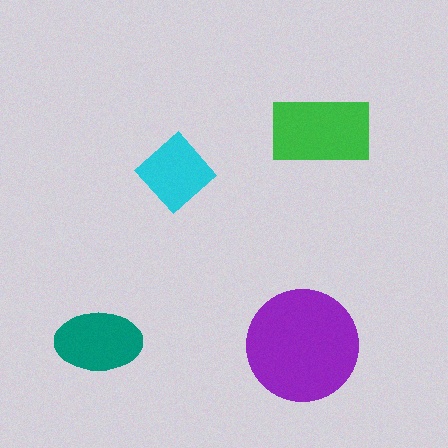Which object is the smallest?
The cyan diamond.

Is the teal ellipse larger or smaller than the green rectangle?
Smaller.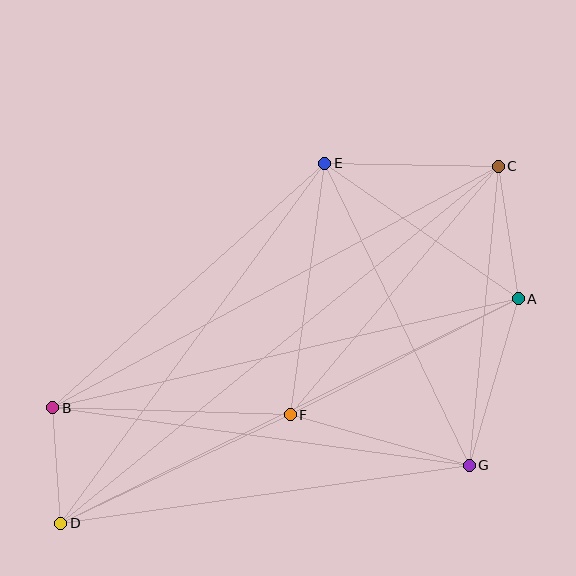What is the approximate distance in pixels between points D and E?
The distance between D and E is approximately 447 pixels.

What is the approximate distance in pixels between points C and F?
The distance between C and F is approximately 324 pixels.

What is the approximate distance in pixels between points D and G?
The distance between D and G is approximately 413 pixels.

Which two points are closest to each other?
Points B and D are closest to each other.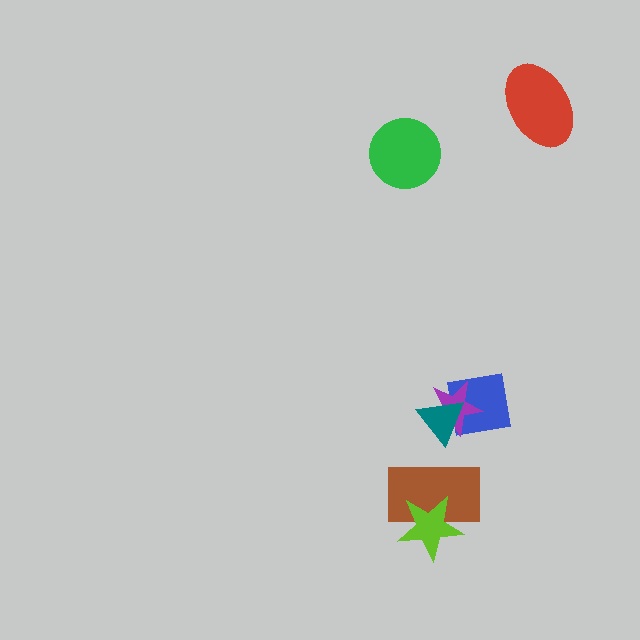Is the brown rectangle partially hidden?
Yes, it is partially covered by another shape.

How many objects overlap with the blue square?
2 objects overlap with the blue square.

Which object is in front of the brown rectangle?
The lime star is in front of the brown rectangle.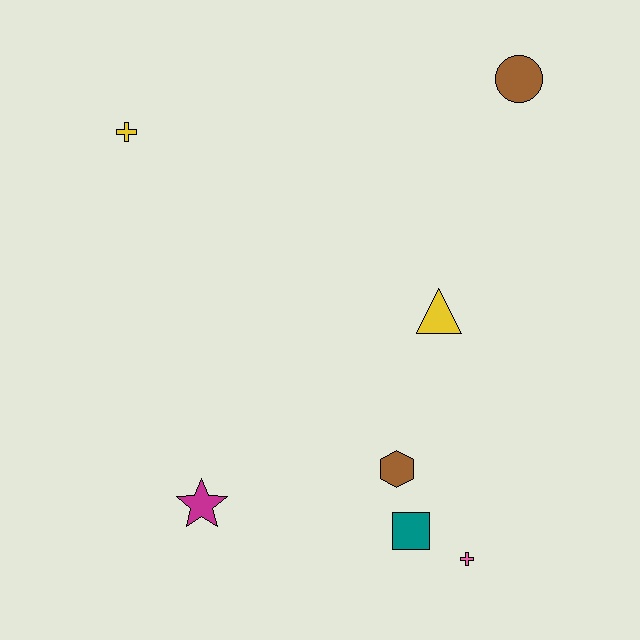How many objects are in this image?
There are 7 objects.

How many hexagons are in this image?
There is 1 hexagon.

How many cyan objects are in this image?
There are no cyan objects.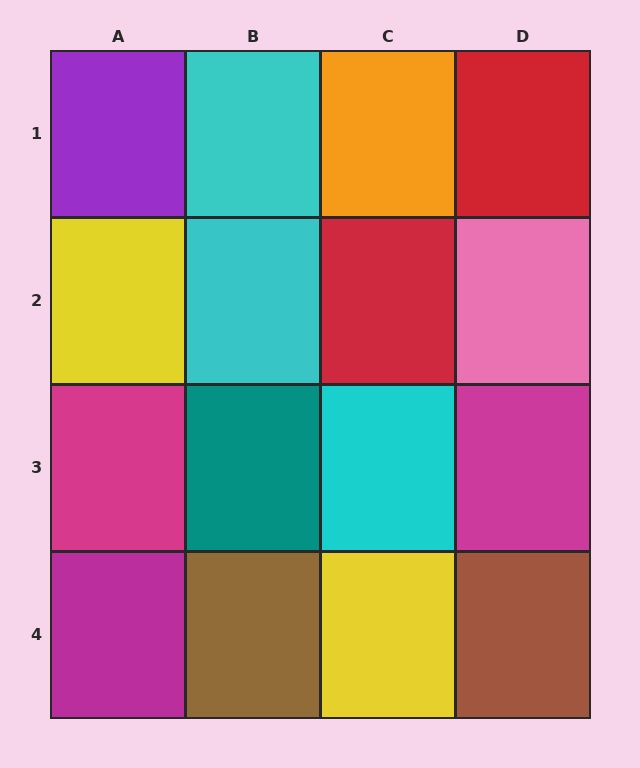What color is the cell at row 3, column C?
Cyan.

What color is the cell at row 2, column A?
Yellow.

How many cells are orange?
1 cell is orange.